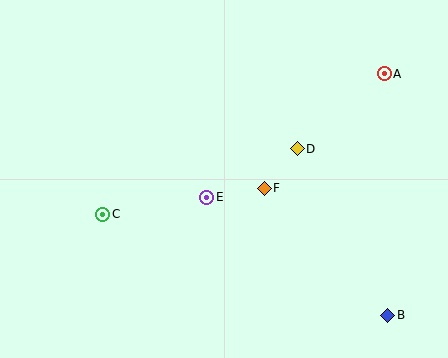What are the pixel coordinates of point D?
Point D is at (297, 149).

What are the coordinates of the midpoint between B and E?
The midpoint between B and E is at (297, 256).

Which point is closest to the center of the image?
Point E at (207, 197) is closest to the center.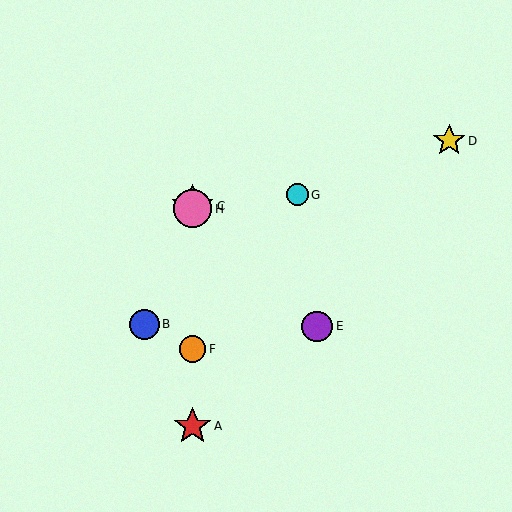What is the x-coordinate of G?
Object G is at x≈298.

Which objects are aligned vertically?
Objects A, C, F, H are aligned vertically.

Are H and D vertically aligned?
No, H is at x≈193 and D is at x≈449.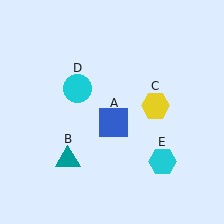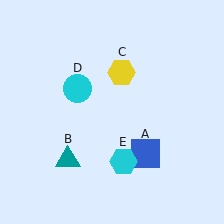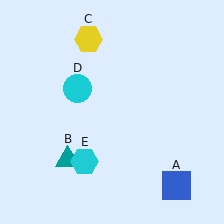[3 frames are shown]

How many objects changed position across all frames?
3 objects changed position: blue square (object A), yellow hexagon (object C), cyan hexagon (object E).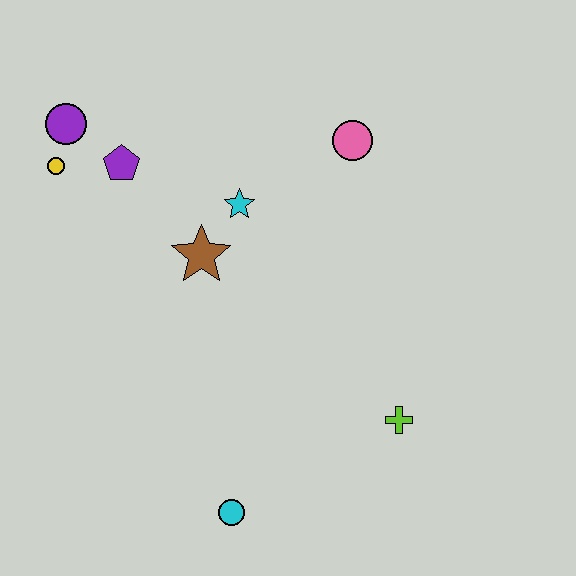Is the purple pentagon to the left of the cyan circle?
Yes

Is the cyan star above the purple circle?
No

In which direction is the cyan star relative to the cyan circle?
The cyan star is above the cyan circle.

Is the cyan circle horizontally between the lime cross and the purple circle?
Yes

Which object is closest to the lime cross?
The cyan circle is closest to the lime cross.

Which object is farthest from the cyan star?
The cyan circle is farthest from the cyan star.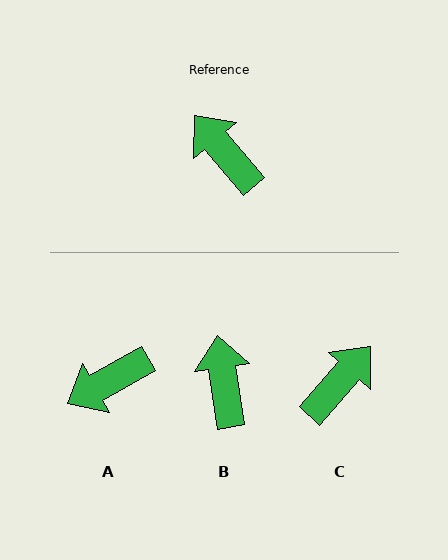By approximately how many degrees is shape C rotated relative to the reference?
Approximately 81 degrees clockwise.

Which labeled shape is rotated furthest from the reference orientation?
C, about 81 degrees away.